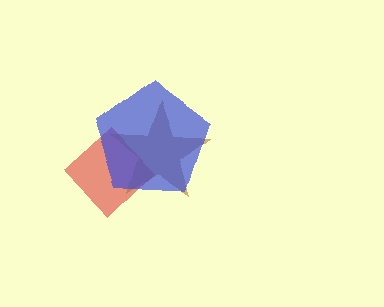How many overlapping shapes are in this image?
There are 3 overlapping shapes in the image.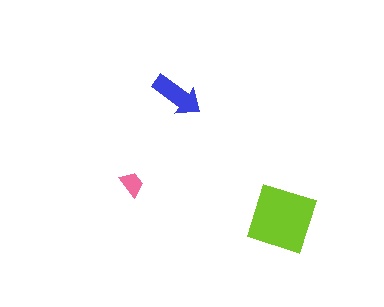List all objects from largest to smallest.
The lime square, the blue arrow, the pink trapezoid.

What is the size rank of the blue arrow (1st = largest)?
2nd.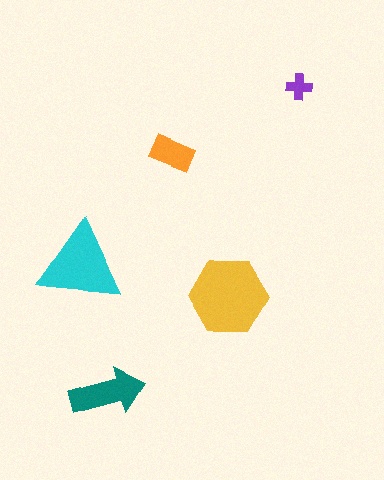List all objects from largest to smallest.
The yellow hexagon, the cyan triangle, the teal arrow, the orange rectangle, the purple cross.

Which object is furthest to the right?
The purple cross is rightmost.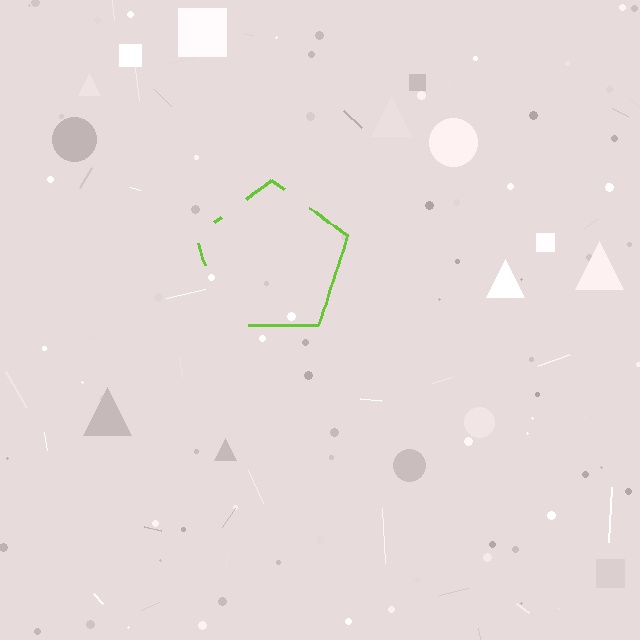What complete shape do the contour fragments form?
The contour fragments form a pentagon.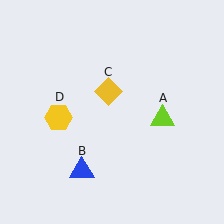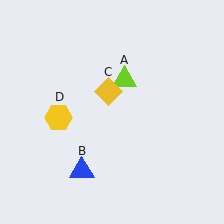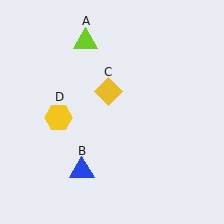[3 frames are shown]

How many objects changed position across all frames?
1 object changed position: lime triangle (object A).